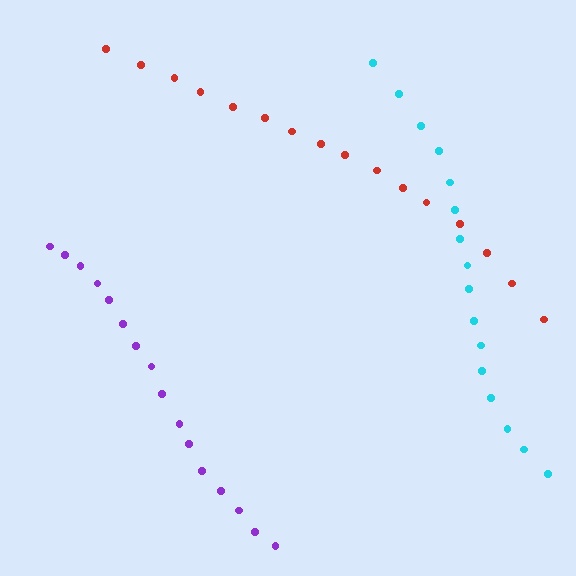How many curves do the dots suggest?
There are 3 distinct paths.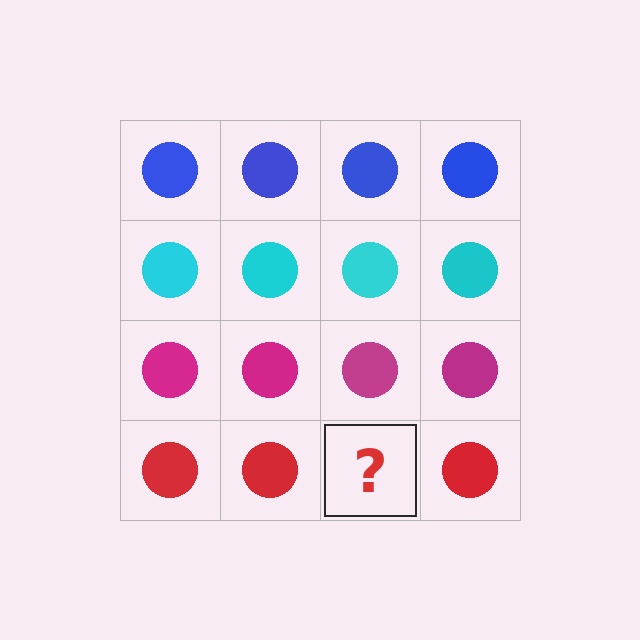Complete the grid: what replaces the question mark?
The question mark should be replaced with a red circle.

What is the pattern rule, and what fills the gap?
The rule is that each row has a consistent color. The gap should be filled with a red circle.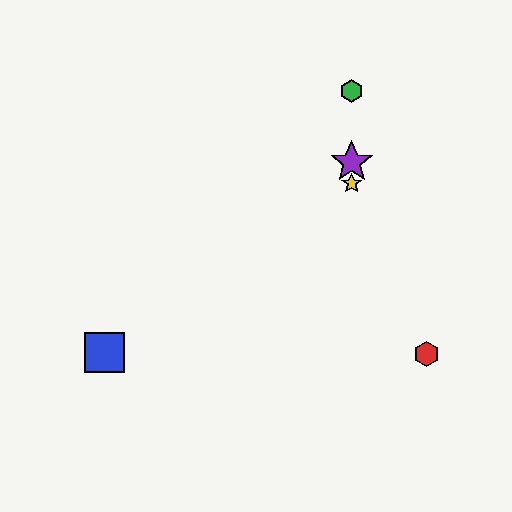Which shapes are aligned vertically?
The green hexagon, the yellow star, the purple star are aligned vertically.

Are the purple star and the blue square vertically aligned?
No, the purple star is at x≈352 and the blue square is at x≈104.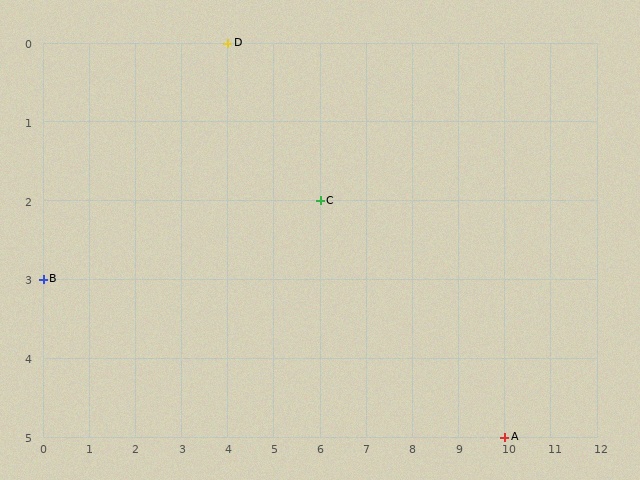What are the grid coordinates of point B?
Point B is at grid coordinates (0, 3).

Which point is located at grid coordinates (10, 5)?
Point A is at (10, 5).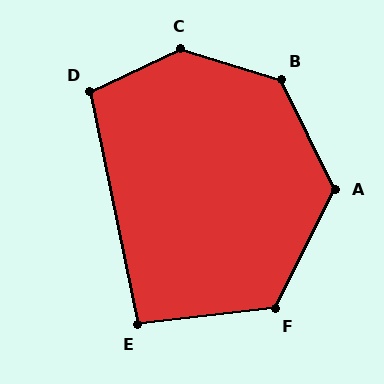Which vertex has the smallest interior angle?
E, at approximately 95 degrees.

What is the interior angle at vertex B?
Approximately 133 degrees (obtuse).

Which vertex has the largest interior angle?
C, at approximately 138 degrees.